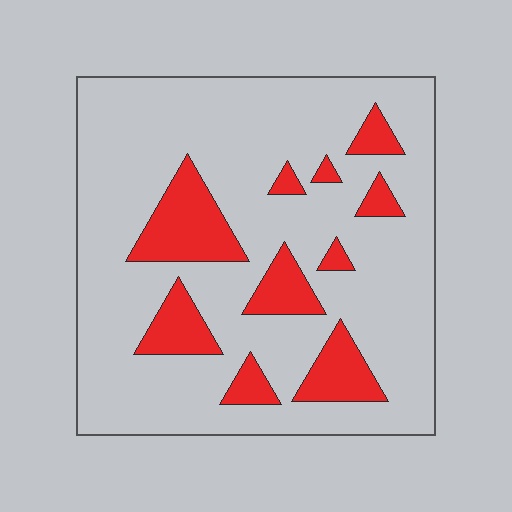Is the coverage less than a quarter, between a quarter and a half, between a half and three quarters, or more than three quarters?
Less than a quarter.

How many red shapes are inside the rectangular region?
10.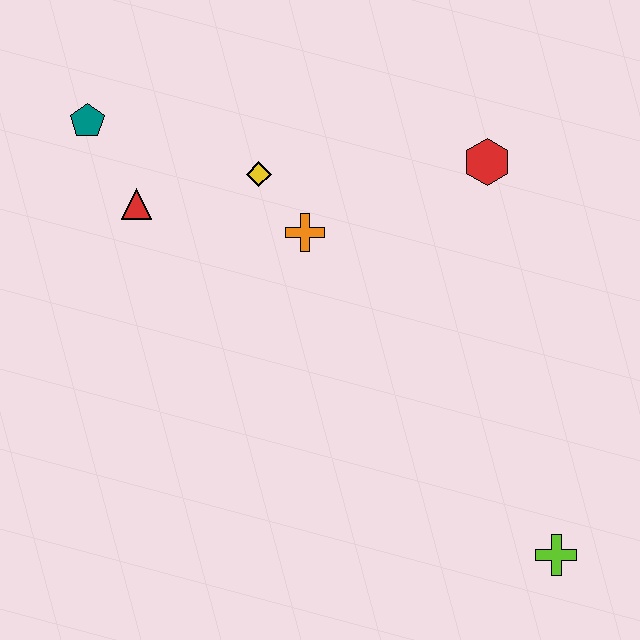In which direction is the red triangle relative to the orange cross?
The red triangle is to the left of the orange cross.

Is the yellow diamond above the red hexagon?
No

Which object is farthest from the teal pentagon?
The lime cross is farthest from the teal pentagon.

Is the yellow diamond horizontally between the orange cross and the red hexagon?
No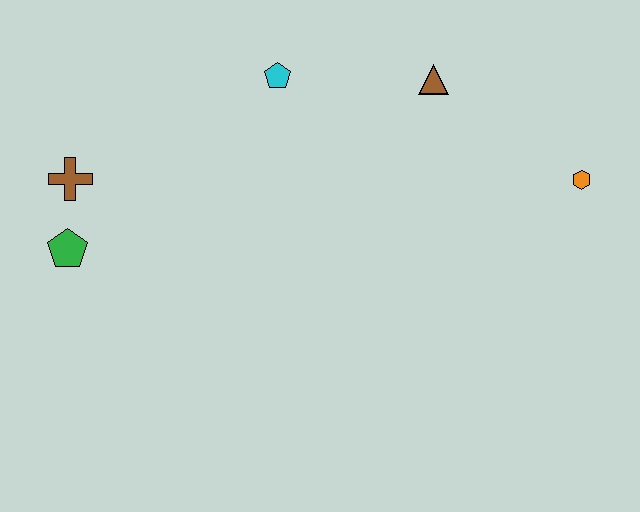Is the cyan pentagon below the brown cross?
No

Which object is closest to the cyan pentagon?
The brown triangle is closest to the cyan pentagon.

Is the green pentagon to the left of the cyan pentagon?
Yes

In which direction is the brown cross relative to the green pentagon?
The brown cross is above the green pentagon.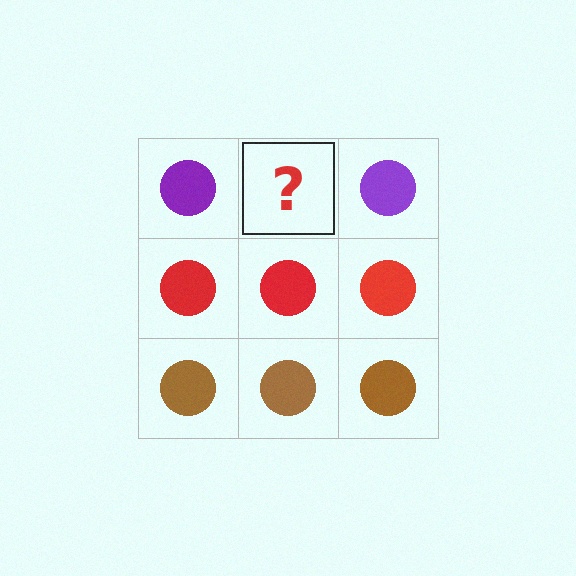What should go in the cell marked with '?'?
The missing cell should contain a purple circle.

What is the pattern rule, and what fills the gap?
The rule is that each row has a consistent color. The gap should be filled with a purple circle.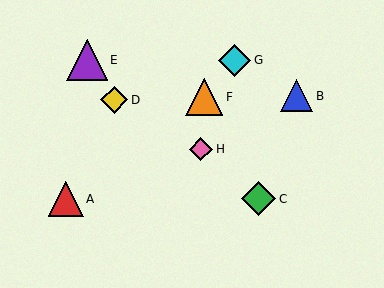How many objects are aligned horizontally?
2 objects (A, C) are aligned horizontally.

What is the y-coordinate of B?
Object B is at y≈95.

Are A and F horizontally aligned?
No, A is at y≈199 and F is at y≈97.